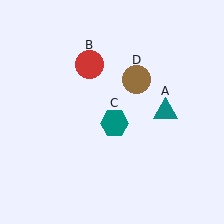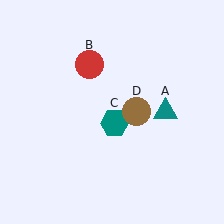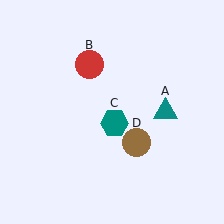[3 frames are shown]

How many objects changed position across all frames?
1 object changed position: brown circle (object D).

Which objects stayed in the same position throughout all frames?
Teal triangle (object A) and red circle (object B) and teal hexagon (object C) remained stationary.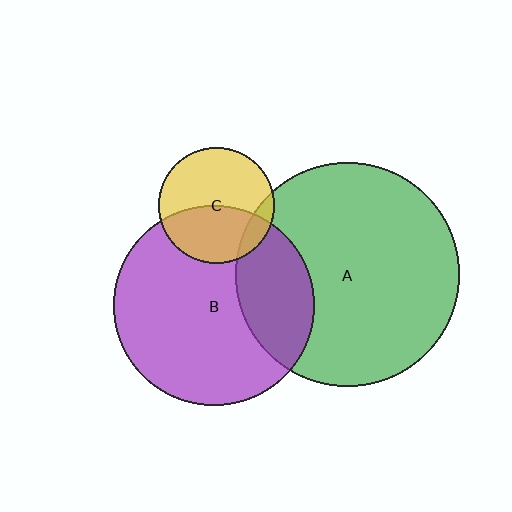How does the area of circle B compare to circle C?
Approximately 3.0 times.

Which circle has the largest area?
Circle A (green).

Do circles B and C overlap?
Yes.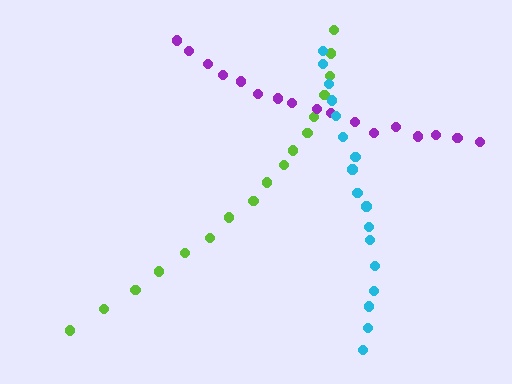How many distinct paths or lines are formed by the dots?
There are 3 distinct paths.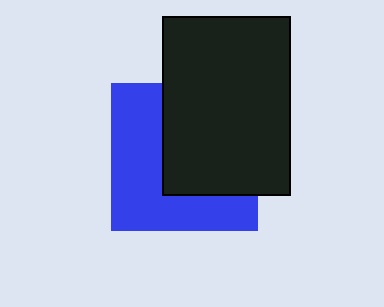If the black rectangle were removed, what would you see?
You would see the complete blue square.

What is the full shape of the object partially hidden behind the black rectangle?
The partially hidden object is a blue square.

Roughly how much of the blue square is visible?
About half of it is visible (roughly 50%).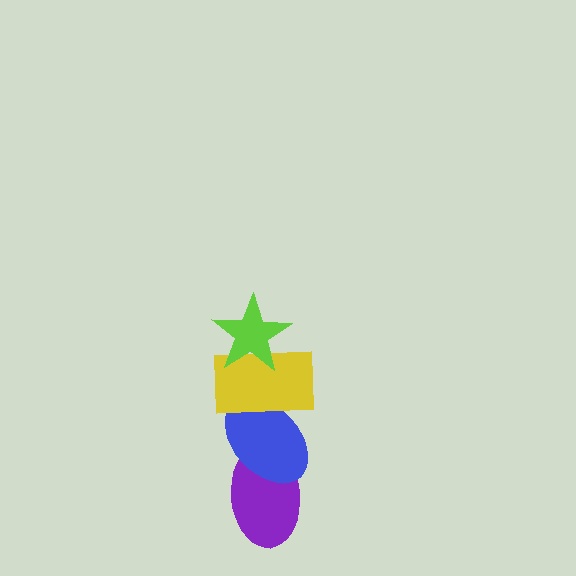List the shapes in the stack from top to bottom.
From top to bottom: the lime star, the yellow rectangle, the blue ellipse, the purple ellipse.